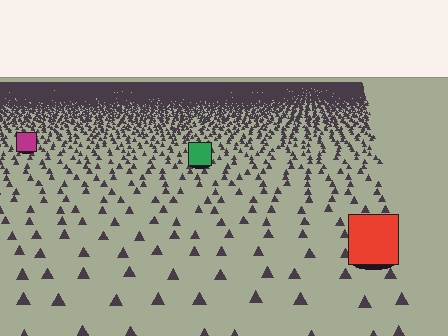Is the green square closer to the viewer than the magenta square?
Yes. The green square is closer — you can tell from the texture gradient: the ground texture is coarser near it.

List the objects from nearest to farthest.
From nearest to farthest: the red square, the green square, the magenta square.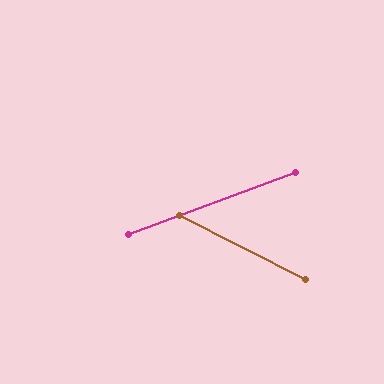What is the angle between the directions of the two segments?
Approximately 47 degrees.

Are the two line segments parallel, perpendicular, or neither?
Neither parallel nor perpendicular — they differ by about 47°.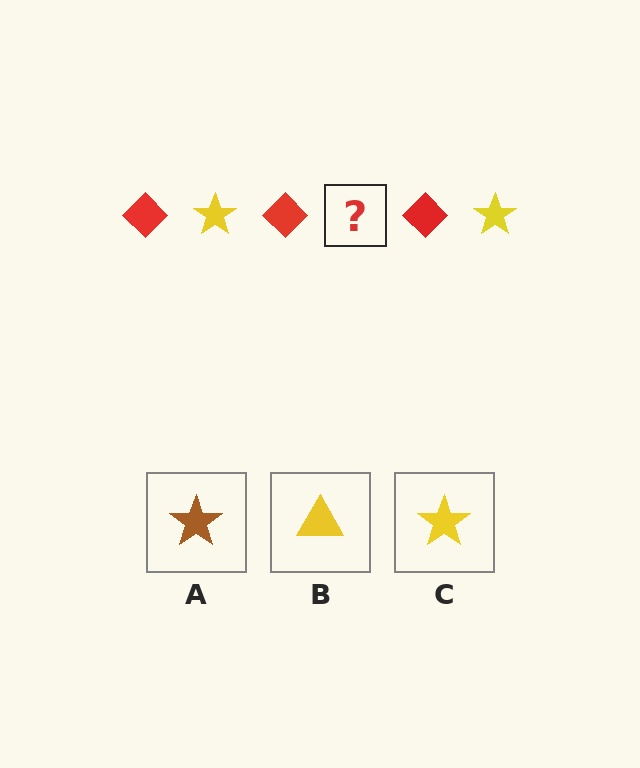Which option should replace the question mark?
Option C.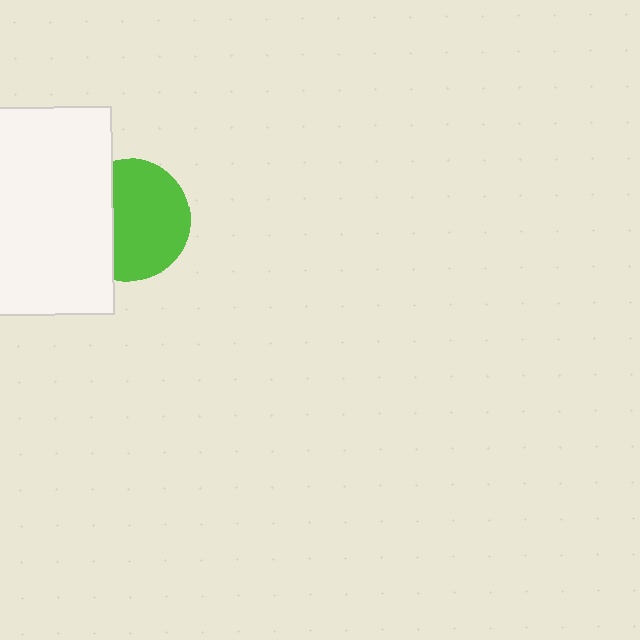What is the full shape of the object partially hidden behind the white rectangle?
The partially hidden object is a lime circle.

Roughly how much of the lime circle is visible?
Most of it is visible (roughly 65%).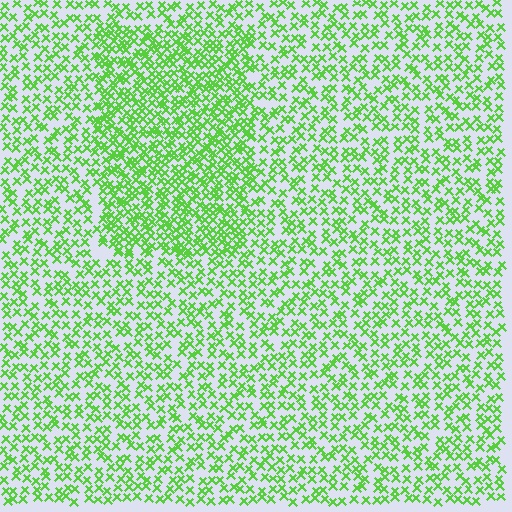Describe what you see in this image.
The image contains small lime elements arranged at two different densities. A rectangle-shaped region is visible where the elements are more densely packed than the surrounding area.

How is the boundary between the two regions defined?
The boundary is defined by a change in element density (approximately 1.8x ratio). All elements are the same color, size, and shape.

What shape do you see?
I see a rectangle.